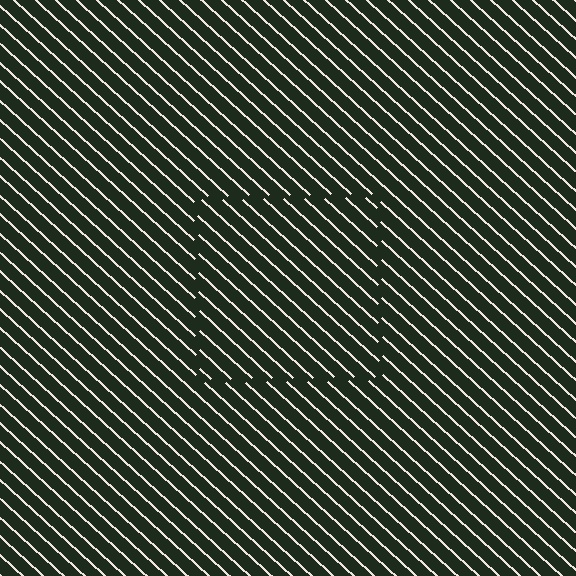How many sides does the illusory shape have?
4 sides — the line-ends trace a square.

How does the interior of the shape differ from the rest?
The interior of the shape contains the same grating, shifted by half a period — the contour is defined by the phase discontinuity where line-ends from the inner and outer gratings abut.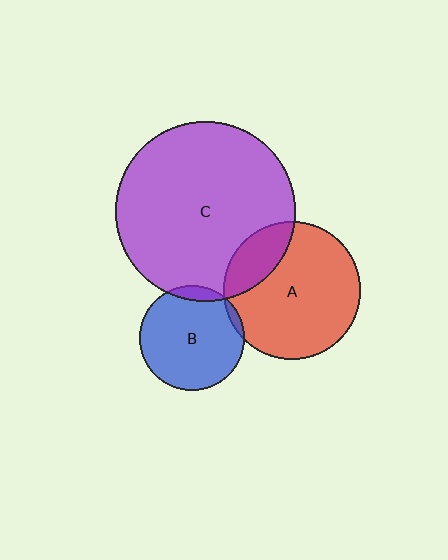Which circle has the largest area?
Circle C (purple).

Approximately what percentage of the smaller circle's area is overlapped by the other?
Approximately 20%.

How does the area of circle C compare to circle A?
Approximately 1.7 times.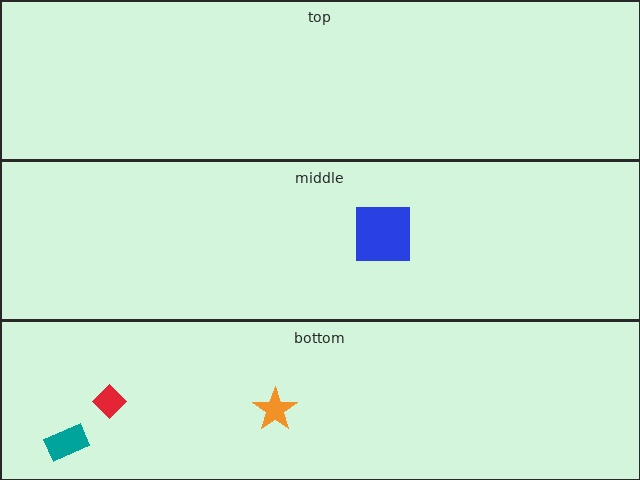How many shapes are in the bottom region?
3.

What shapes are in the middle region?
The blue square.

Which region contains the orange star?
The bottom region.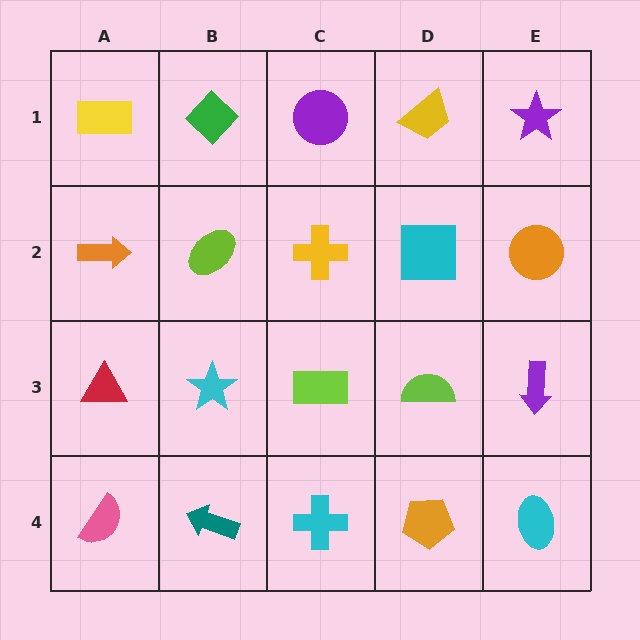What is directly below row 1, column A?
An orange arrow.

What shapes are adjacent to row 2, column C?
A purple circle (row 1, column C), a lime rectangle (row 3, column C), a lime ellipse (row 2, column B), a cyan square (row 2, column D).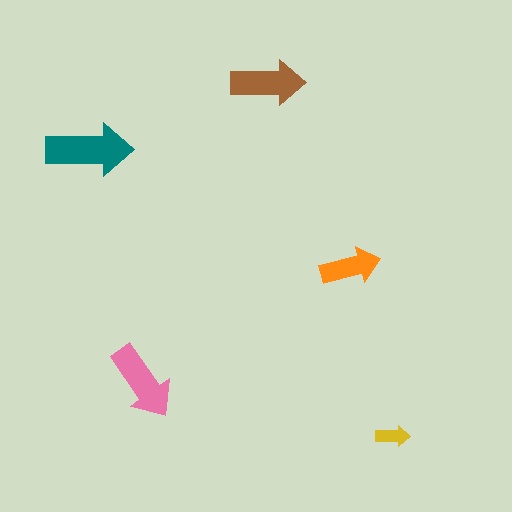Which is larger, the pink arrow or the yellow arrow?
The pink one.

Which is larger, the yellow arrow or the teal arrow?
The teal one.